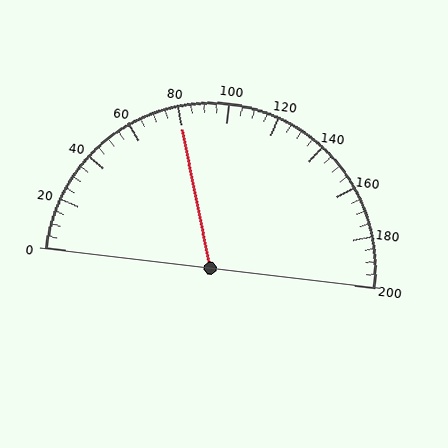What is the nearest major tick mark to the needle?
The nearest major tick mark is 80.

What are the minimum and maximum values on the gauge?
The gauge ranges from 0 to 200.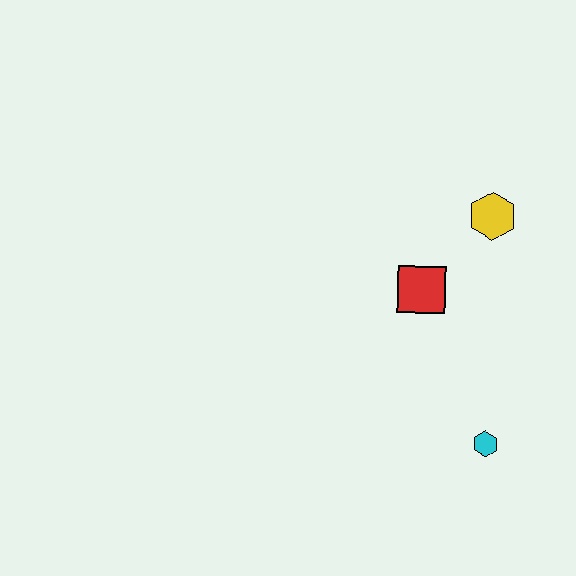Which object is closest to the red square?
The yellow hexagon is closest to the red square.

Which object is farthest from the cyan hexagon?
The yellow hexagon is farthest from the cyan hexagon.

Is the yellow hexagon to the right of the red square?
Yes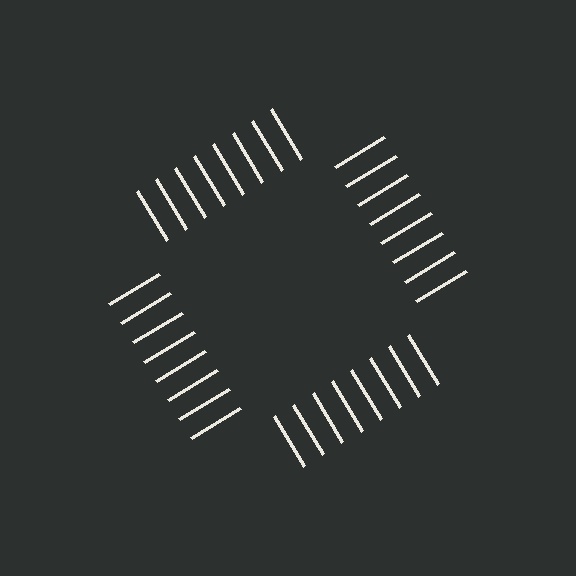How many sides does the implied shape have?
4 sides — the line-ends trace a square.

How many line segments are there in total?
32 — 8 along each of the 4 edges.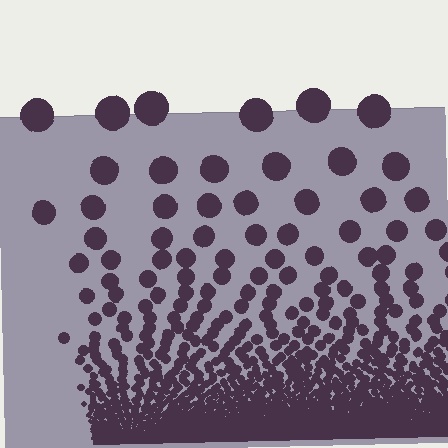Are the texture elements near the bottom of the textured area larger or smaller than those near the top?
Smaller. The gradient is inverted — elements near the bottom are smaller and denser.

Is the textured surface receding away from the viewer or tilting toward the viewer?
The surface appears to tilt toward the viewer. Texture elements get larger and sparser toward the top.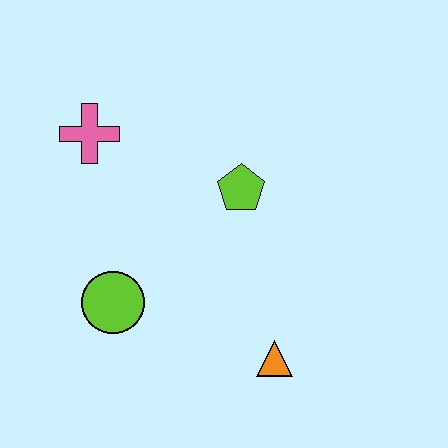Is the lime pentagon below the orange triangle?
No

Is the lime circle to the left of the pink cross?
No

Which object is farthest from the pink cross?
The orange triangle is farthest from the pink cross.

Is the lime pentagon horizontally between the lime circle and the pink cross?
No